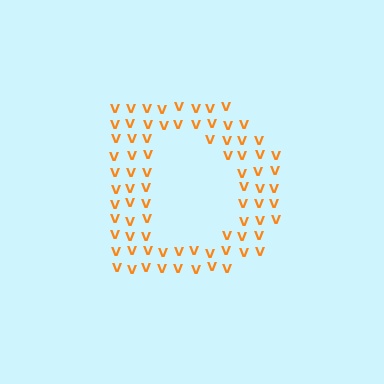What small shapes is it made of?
It is made of small letter V's.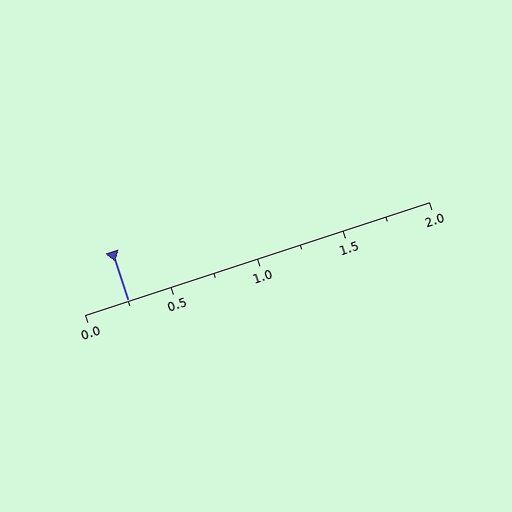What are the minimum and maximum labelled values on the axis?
The axis runs from 0.0 to 2.0.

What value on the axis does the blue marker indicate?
The marker indicates approximately 0.25.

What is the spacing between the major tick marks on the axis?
The major ticks are spaced 0.5 apart.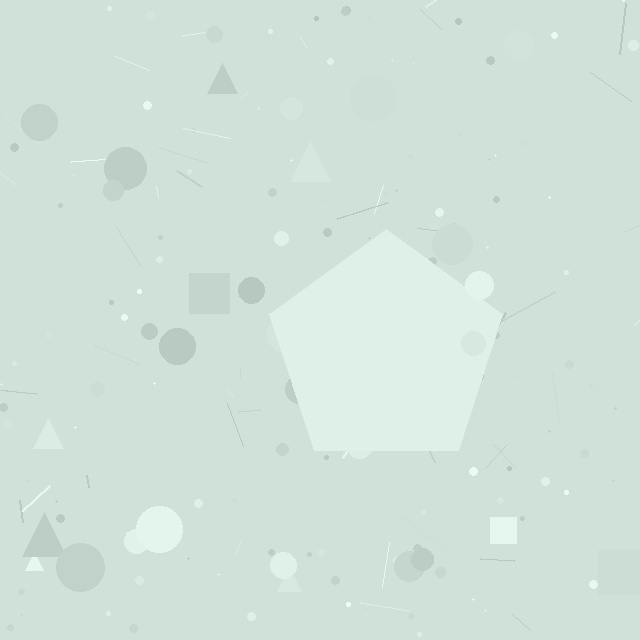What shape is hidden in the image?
A pentagon is hidden in the image.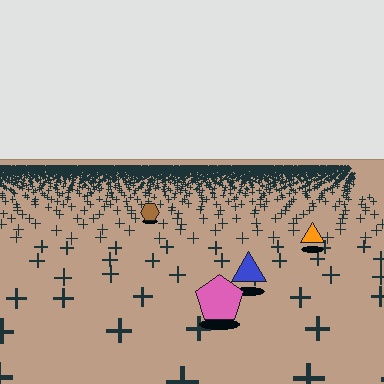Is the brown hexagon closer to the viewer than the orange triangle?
No. The orange triangle is closer — you can tell from the texture gradient: the ground texture is coarser near it.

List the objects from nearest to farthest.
From nearest to farthest: the pink pentagon, the blue triangle, the orange triangle, the brown hexagon.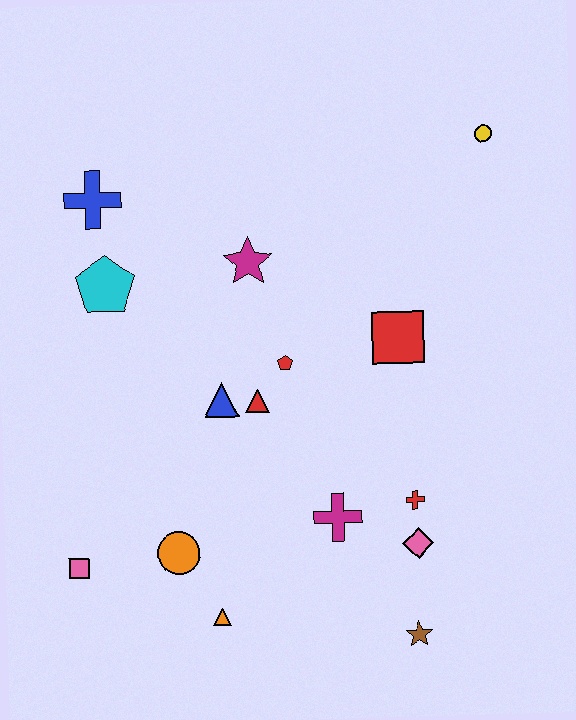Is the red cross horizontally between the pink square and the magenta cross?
No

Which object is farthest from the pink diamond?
The blue cross is farthest from the pink diamond.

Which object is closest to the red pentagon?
The red triangle is closest to the red pentagon.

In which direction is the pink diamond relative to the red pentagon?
The pink diamond is below the red pentagon.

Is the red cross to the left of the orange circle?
No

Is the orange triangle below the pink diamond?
Yes